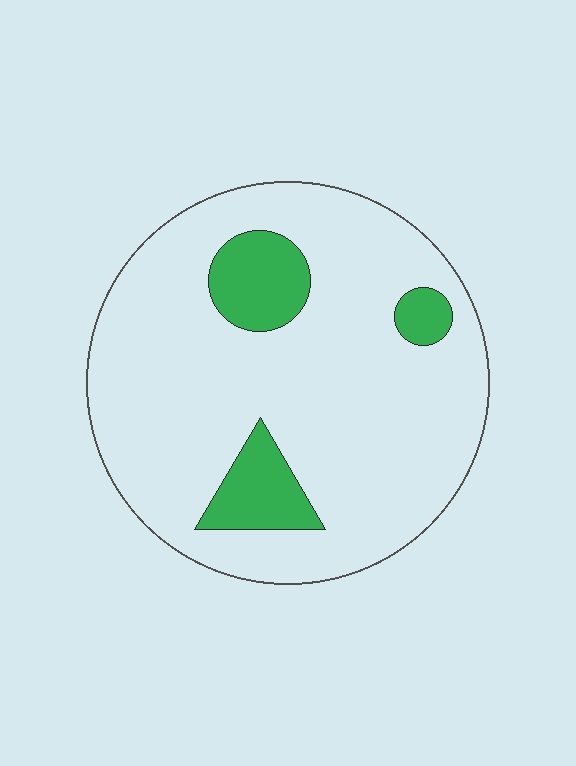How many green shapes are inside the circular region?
3.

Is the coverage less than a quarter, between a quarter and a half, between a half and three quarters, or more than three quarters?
Less than a quarter.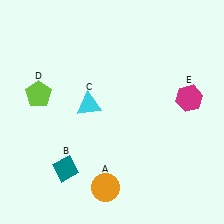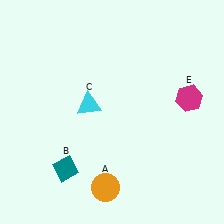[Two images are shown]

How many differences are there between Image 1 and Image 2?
There is 1 difference between the two images.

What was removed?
The lime pentagon (D) was removed in Image 2.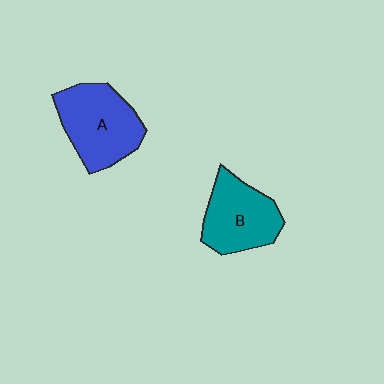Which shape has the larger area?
Shape A (blue).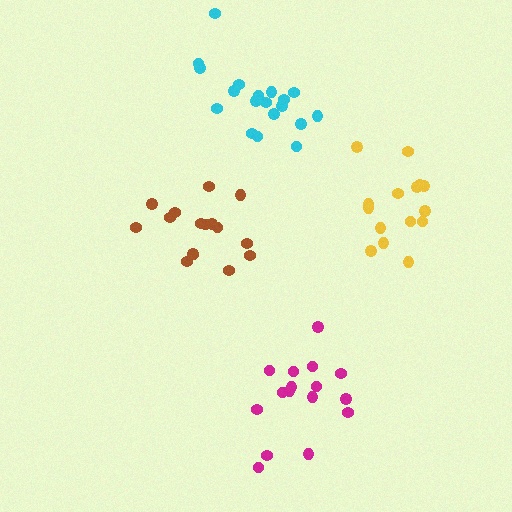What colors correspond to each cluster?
The clusters are colored: yellow, magenta, brown, cyan.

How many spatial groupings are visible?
There are 4 spatial groupings.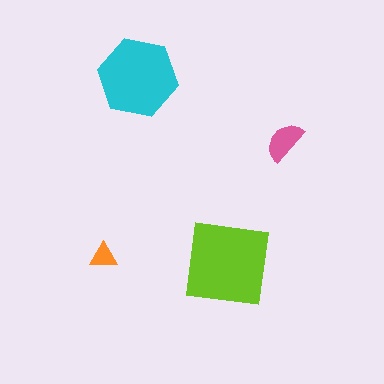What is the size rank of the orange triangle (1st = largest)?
4th.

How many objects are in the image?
There are 4 objects in the image.